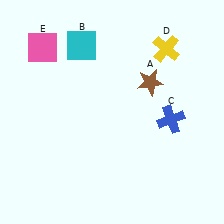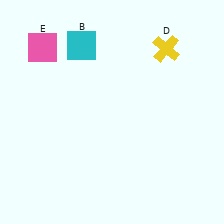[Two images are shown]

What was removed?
The brown star (A), the blue cross (C) were removed in Image 2.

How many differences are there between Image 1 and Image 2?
There are 2 differences between the two images.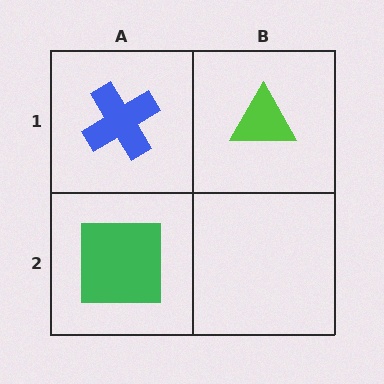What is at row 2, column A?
A green square.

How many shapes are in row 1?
2 shapes.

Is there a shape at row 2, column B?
No, that cell is empty.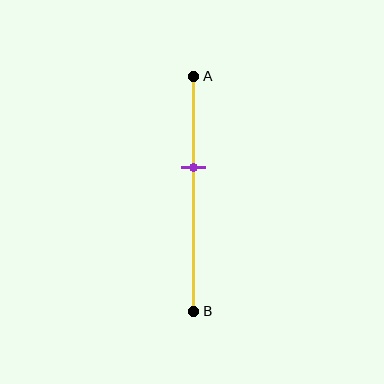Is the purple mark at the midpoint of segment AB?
No, the mark is at about 40% from A, not at the 50% midpoint.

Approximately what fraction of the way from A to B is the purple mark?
The purple mark is approximately 40% of the way from A to B.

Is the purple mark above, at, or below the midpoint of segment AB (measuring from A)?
The purple mark is above the midpoint of segment AB.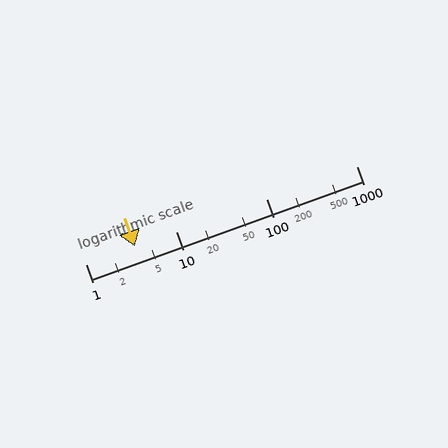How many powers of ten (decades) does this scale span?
The scale spans 3 decades, from 1 to 1000.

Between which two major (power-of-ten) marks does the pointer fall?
The pointer is between 1 and 10.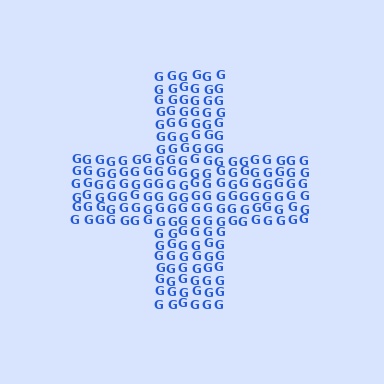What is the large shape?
The large shape is a cross.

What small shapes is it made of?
It is made of small letter G's.